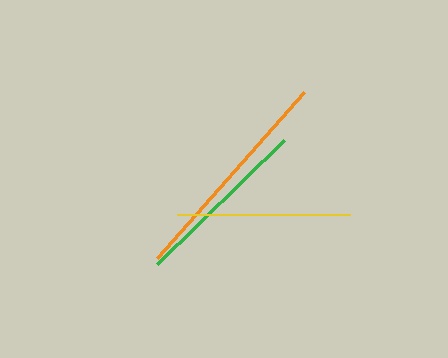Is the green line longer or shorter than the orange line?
The orange line is longer than the green line.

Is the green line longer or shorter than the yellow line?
The green line is longer than the yellow line.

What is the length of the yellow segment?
The yellow segment is approximately 173 pixels long.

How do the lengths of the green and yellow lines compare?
The green and yellow lines are approximately the same length.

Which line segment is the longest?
The orange line is the longest at approximately 222 pixels.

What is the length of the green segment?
The green segment is approximately 177 pixels long.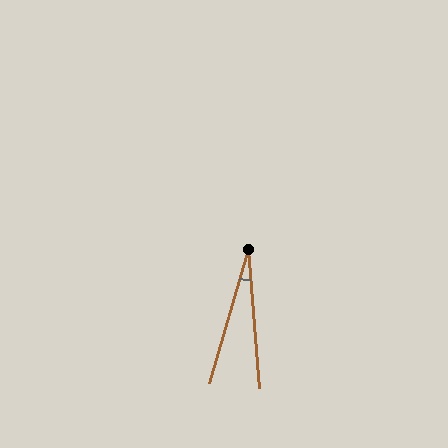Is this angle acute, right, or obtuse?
It is acute.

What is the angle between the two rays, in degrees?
Approximately 21 degrees.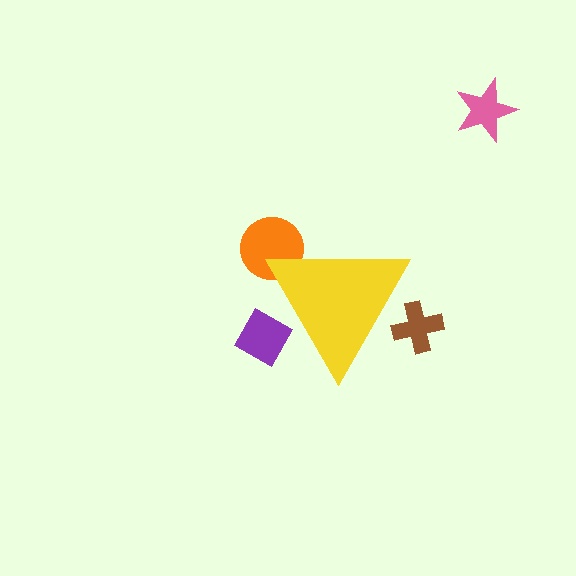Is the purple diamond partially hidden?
Yes, the purple diamond is partially hidden behind the yellow triangle.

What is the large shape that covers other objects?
A yellow triangle.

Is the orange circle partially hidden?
Yes, the orange circle is partially hidden behind the yellow triangle.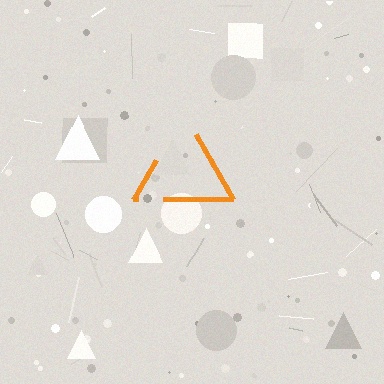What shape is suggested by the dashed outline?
The dashed outline suggests a triangle.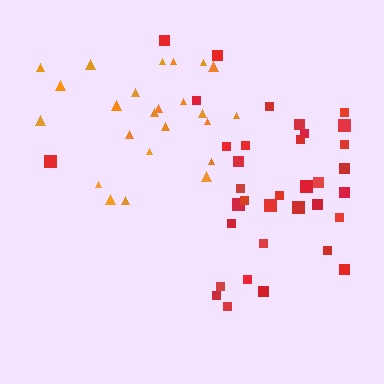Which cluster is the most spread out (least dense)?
Orange.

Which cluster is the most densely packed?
Red.